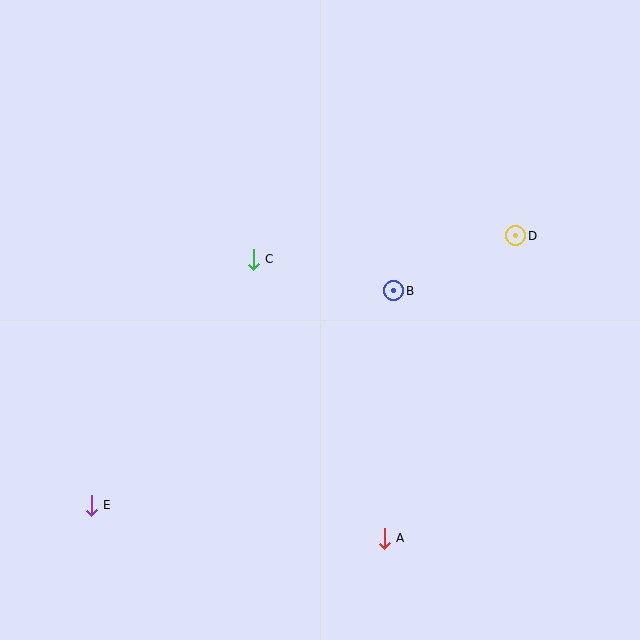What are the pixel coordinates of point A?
Point A is at (384, 538).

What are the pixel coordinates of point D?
Point D is at (516, 236).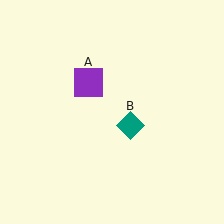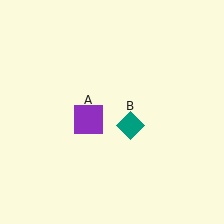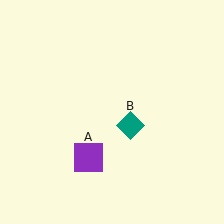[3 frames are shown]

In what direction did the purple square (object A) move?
The purple square (object A) moved down.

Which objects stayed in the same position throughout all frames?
Teal diamond (object B) remained stationary.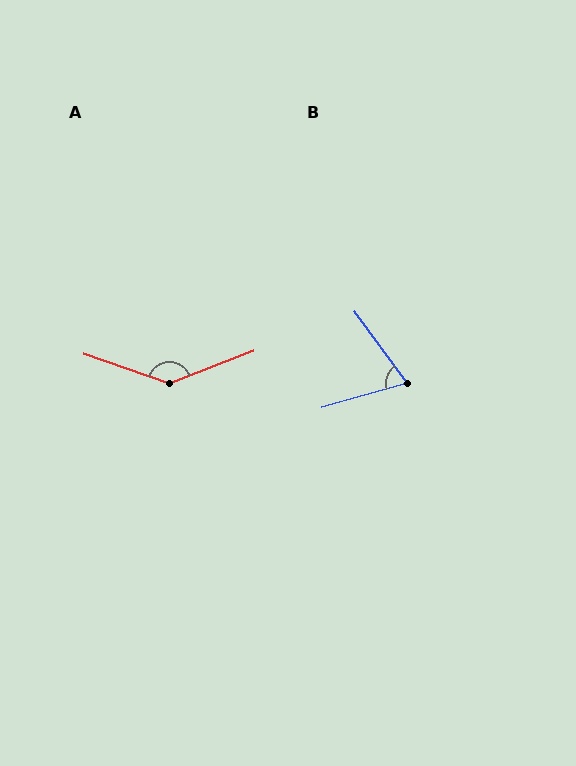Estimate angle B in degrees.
Approximately 70 degrees.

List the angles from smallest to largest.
B (70°), A (140°).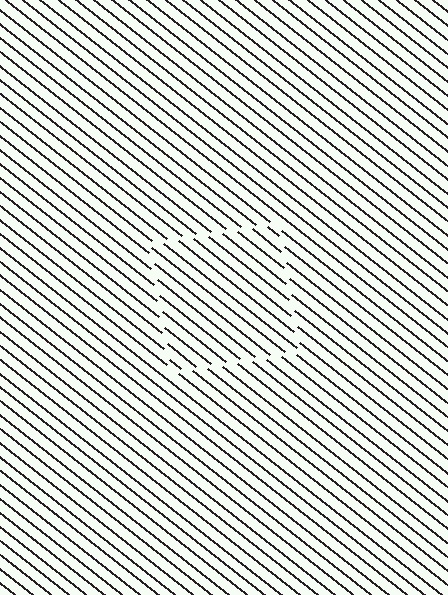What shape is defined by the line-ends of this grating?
An illusory square. The interior of the shape contains the same grating, shifted by half a period — the contour is defined by the phase discontinuity where line-ends from the inner and outer gratings abut.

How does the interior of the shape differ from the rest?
The interior of the shape contains the same grating, shifted by half a period — the contour is defined by the phase discontinuity where line-ends from the inner and outer gratings abut.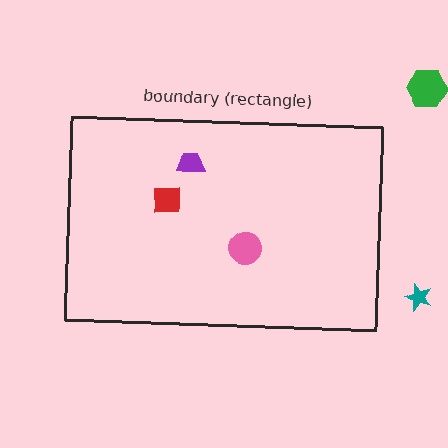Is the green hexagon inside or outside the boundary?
Outside.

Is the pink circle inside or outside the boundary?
Inside.